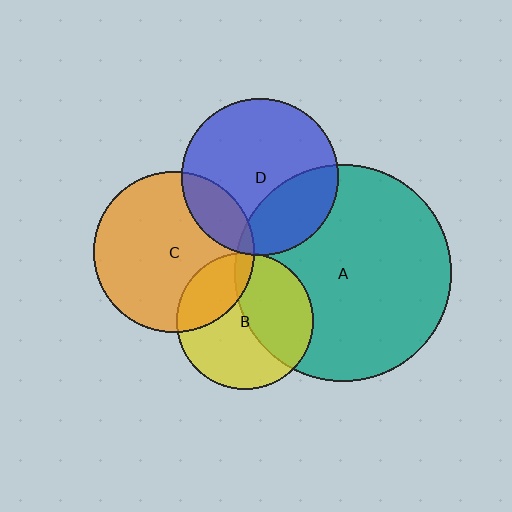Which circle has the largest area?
Circle A (teal).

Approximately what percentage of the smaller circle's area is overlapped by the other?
Approximately 15%.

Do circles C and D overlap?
Yes.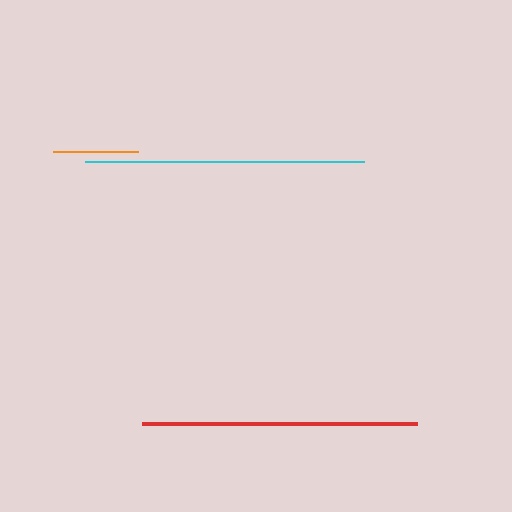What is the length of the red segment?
The red segment is approximately 275 pixels long.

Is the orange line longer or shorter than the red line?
The red line is longer than the orange line.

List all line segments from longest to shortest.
From longest to shortest: cyan, red, orange.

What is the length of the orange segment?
The orange segment is approximately 84 pixels long.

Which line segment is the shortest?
The orange line is the shortest at approximately 84 pixels.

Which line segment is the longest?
The cyan line is the longest at approximately 279 pixels.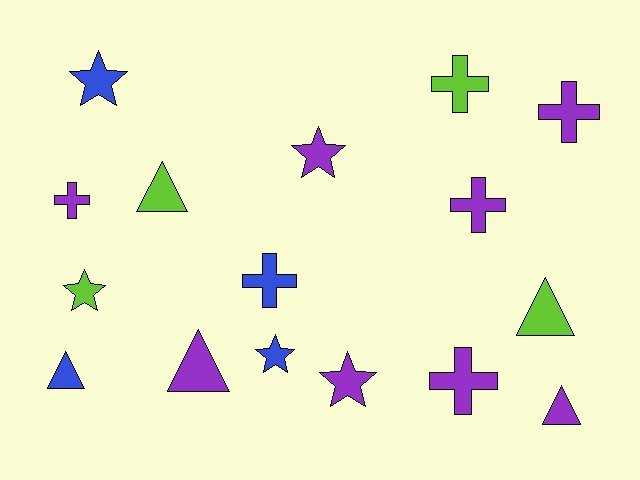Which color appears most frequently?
Purple, with 8 objects.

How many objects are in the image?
There are 16 objects.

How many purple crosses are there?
There are 4 purple crosses.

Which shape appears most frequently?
Cross, with 6 objects.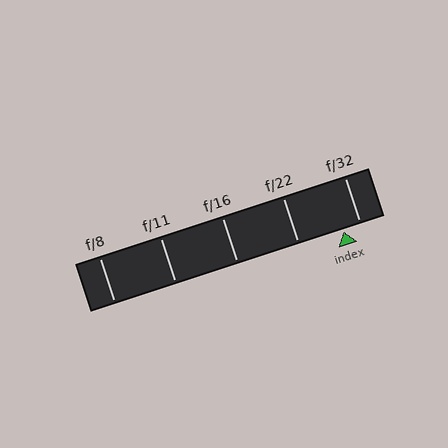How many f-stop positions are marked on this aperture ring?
There are 5 f-stop positions marked.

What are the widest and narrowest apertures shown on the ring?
The widest aperture shown is f/8 and the narrowest is f/32.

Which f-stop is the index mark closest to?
The index mark is closest to f/32.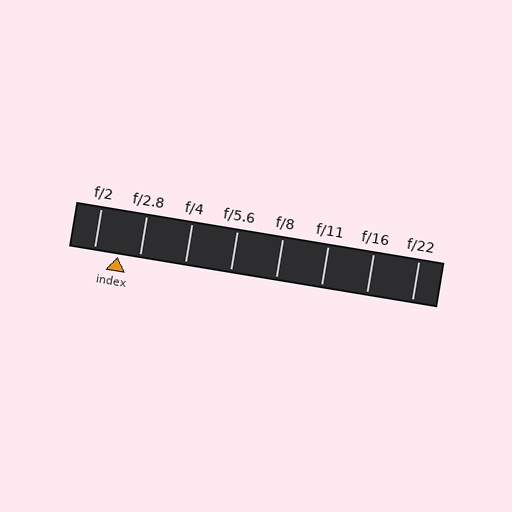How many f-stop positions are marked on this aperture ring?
There are 8 f-stop positions marked.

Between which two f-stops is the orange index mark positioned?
The index mark is between f/2 and f/2.8.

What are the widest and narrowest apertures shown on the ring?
The widest aperture shown is f/2 and the narrowest is f/22.